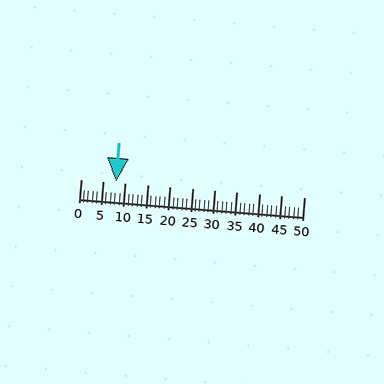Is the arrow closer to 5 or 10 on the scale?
The arrow is closer to 10.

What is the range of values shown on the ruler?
The ruler shows values from 0 to 50.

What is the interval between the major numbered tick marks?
The major tick marks are spaced 5 units apart.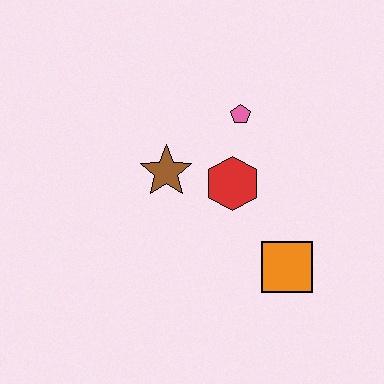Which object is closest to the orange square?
The red hexagon is closest to the orange square.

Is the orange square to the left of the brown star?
No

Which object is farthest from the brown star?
The orange square is farthest from the brown star.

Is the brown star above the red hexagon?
Yes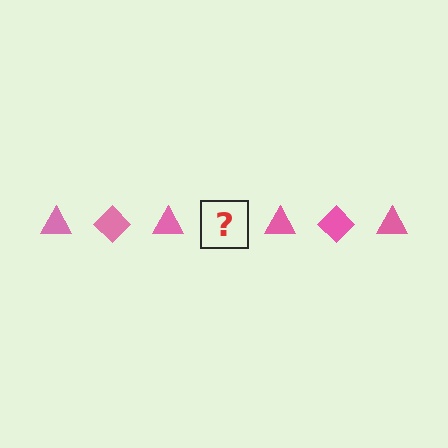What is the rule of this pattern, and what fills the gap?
The rule is that the pattern cycles through triangle, diamond shapes in pink. The gap should be filled with a pink diamond.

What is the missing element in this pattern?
The missing element is a pink diamond.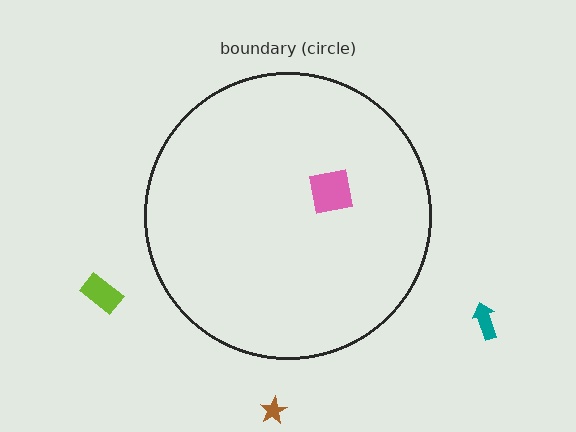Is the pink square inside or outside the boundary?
Inside.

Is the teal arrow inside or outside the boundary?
Outside.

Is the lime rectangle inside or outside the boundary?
Outside.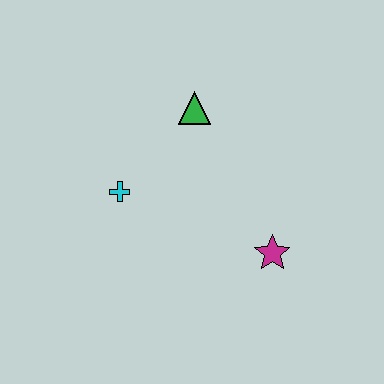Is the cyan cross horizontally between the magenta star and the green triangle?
No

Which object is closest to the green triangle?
The cyan cross is closest to the green triangle.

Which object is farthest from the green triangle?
The magenta star is farthest from the green triangle.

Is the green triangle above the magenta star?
Yes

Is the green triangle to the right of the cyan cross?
Yes